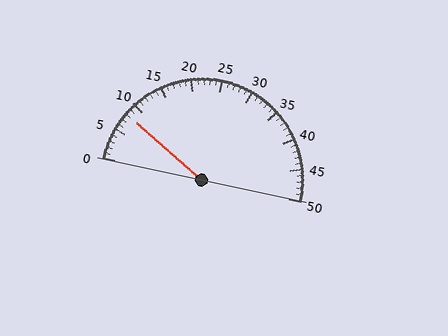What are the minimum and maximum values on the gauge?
The gauge ranges from 0 to 50.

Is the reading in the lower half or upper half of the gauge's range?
The reading is in the lower half of the range (0 to 50).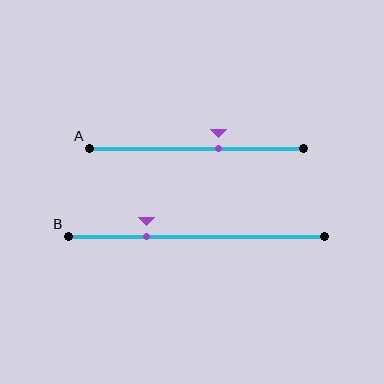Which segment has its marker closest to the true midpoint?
Segment A has its marker closest to the true midpoint.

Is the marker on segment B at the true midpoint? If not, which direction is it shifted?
No, the marker on segment B is shifted to the left by about 19% of the segment length.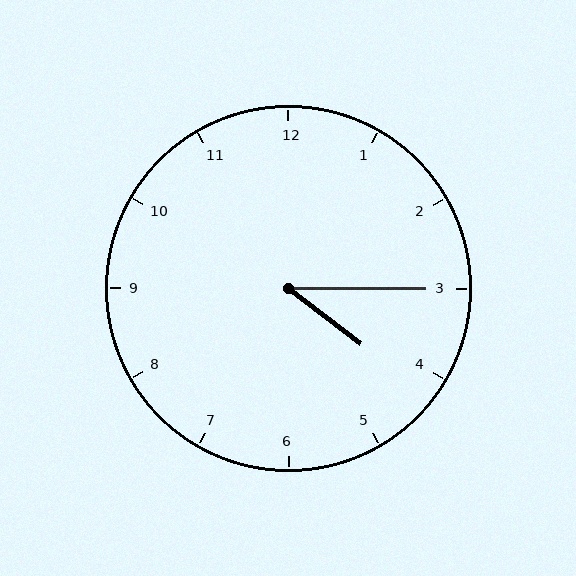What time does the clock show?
4:15.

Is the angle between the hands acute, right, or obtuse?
It is acute.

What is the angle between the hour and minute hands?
Approximately 38 degrees.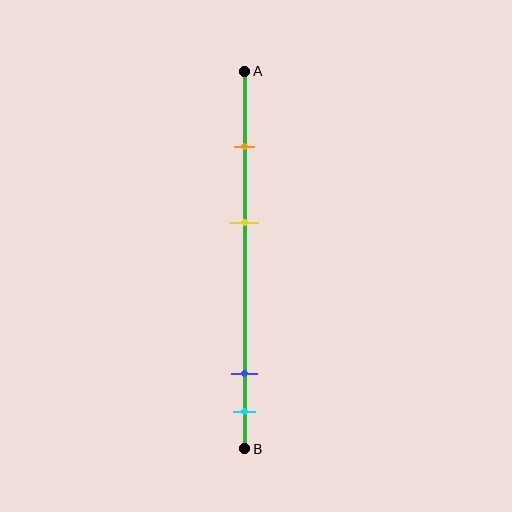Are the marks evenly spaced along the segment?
No, the marks are not evenly spaced.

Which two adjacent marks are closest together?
The blue and cyan marks are the closest adjacent pair.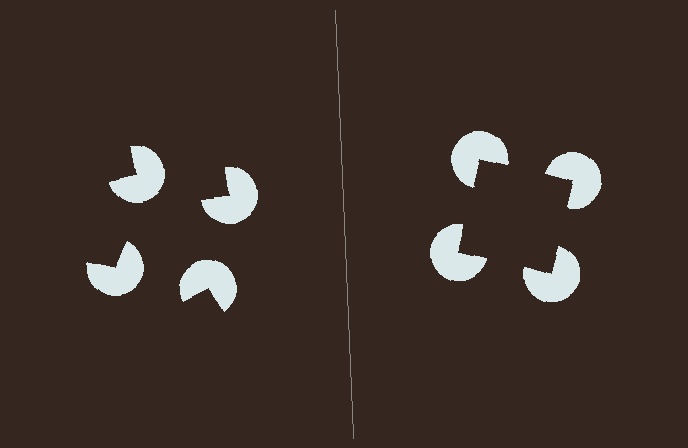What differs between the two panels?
The pac-man discs are positioned identically on both sides; only the wedge orientations differ. On the right they align to a square; on the left they are misaligned.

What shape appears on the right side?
An illusory square.